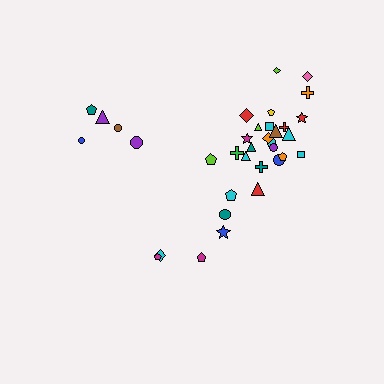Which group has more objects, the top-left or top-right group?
The top-right group.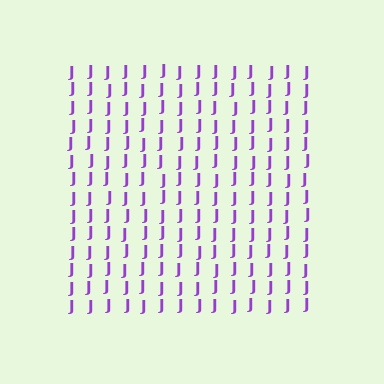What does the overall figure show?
The overall figure shows a square.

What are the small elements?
The small elements are letter J's.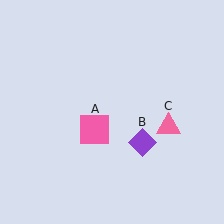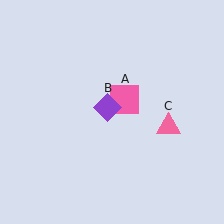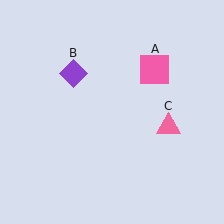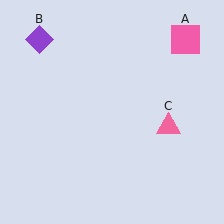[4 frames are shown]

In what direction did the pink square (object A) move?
The pink square (object A) moved up and to the right.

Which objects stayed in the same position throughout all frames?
Pink triangle (object C) remained stationary.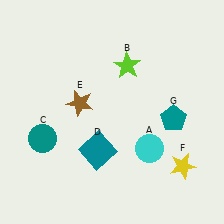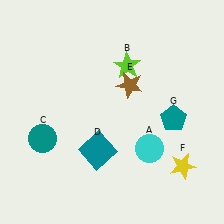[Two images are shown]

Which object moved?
The brown star (E) moved right.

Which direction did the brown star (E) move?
The brown star (E) moved right.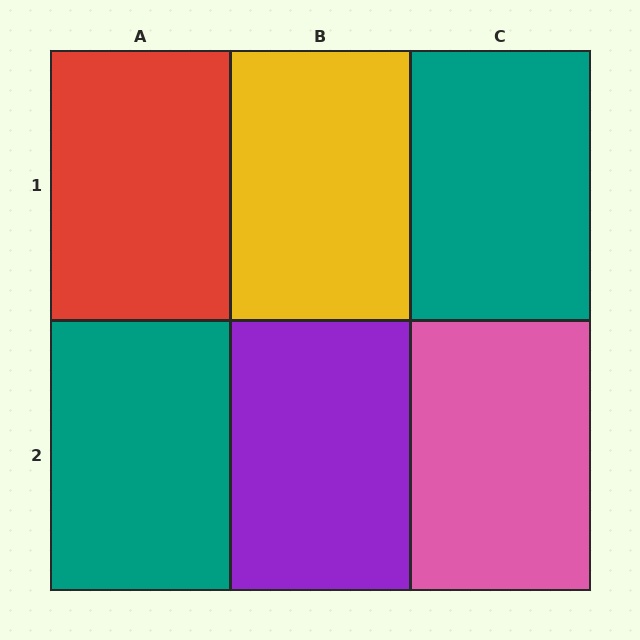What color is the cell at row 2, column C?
Pink.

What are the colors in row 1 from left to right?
Red, yellow, teal.